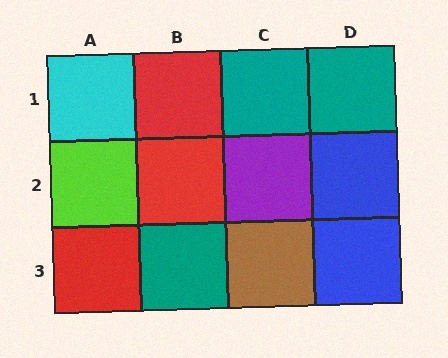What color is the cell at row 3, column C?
Brown.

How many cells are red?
3 cells are red.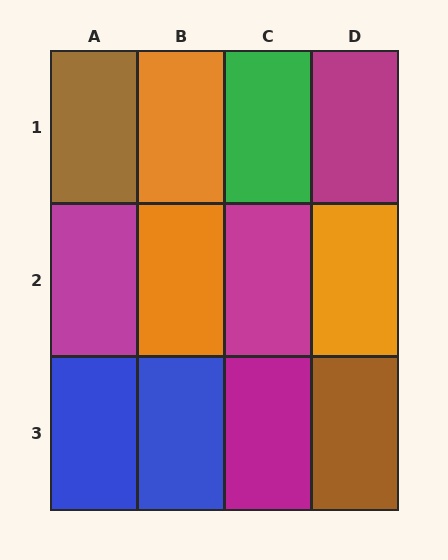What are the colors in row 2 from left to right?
Magenta, orange, magenta, orange.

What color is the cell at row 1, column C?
Green.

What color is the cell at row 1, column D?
Magenta.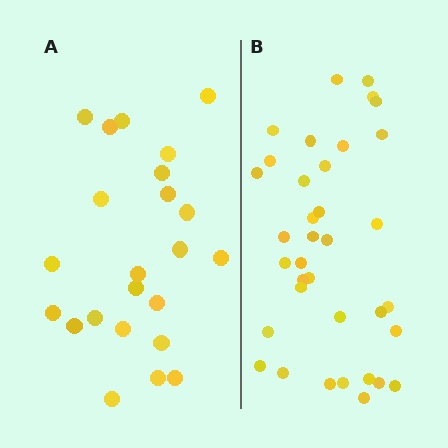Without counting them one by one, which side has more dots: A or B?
Region B (the right region) has more dots.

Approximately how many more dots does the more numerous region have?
Region B has approximately 15 more dots than region A.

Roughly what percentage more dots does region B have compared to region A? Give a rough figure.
About 55% more.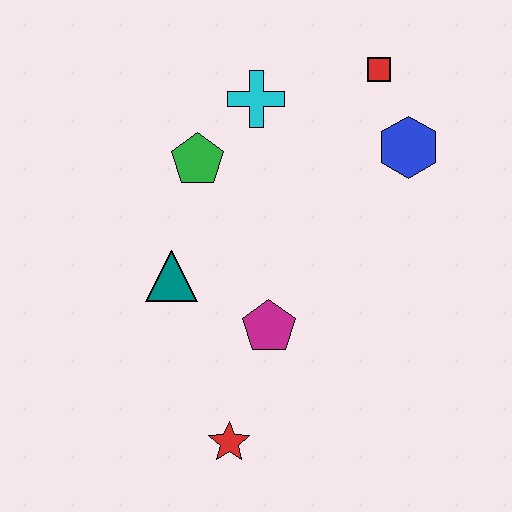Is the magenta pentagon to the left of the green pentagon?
No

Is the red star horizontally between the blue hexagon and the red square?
No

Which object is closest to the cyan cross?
The green pentagon is closest to the cyan cross.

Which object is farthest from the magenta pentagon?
The red square is farthest from the magenta pentagon.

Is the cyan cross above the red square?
No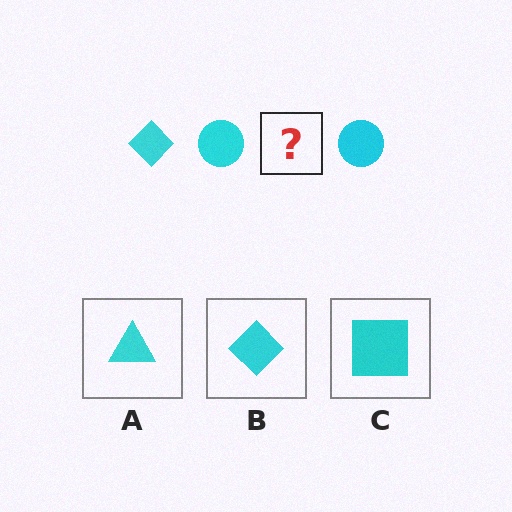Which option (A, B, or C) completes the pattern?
B.